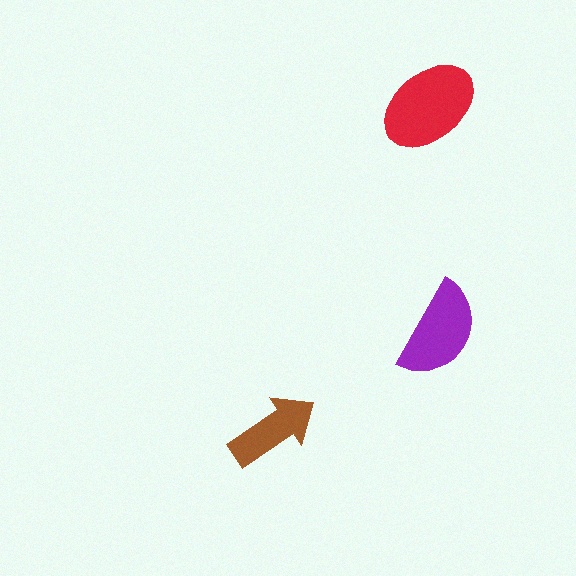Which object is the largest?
The red ellipse.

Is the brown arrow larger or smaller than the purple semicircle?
Smaller.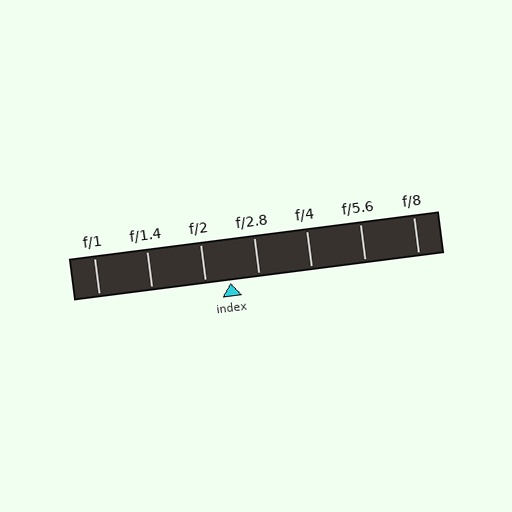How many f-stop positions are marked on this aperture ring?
There are 7 f-stop positions marked.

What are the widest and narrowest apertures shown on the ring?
The widest aperture shown is f/1 and the narrowest is f/8.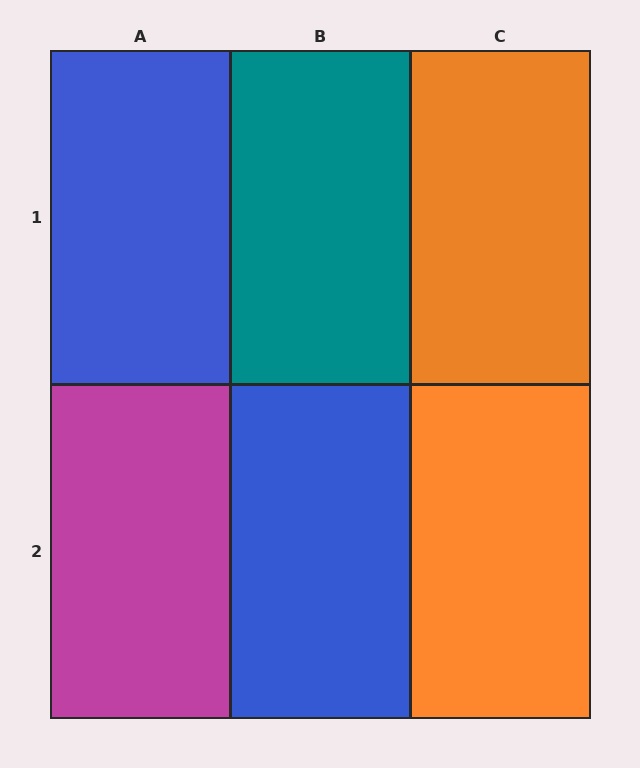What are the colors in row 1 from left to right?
Blue, teal, orange.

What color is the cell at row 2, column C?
Orange.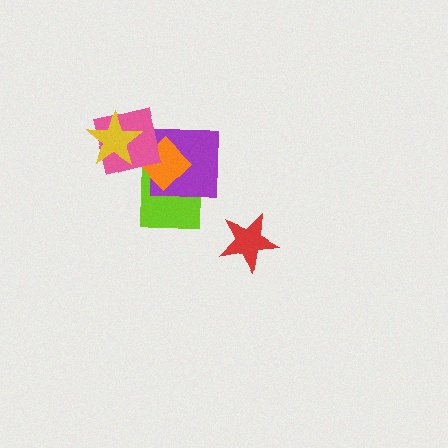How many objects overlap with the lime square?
2 objects overlap with the lime square.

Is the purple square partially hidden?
Yes, it is partially covered by another shape.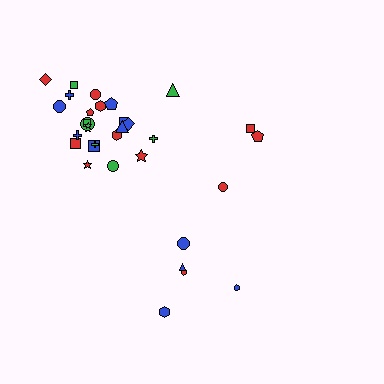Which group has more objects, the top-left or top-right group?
The top-left group.